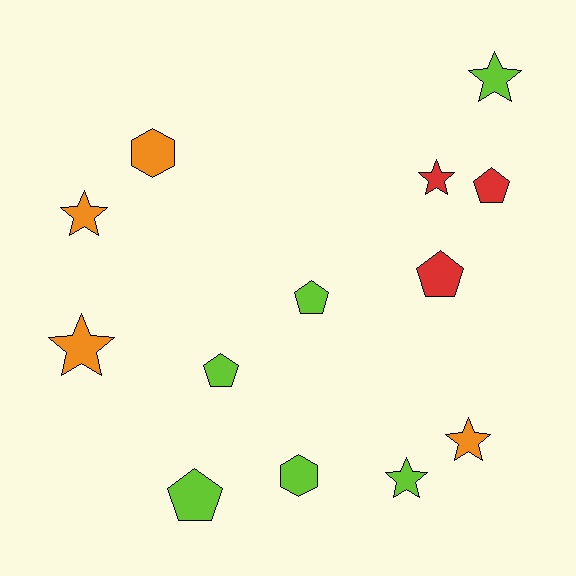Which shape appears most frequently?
Star, with 6 objects.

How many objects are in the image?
There are 13 objects.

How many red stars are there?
There is 1 red star.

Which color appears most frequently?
Lime, with 6 objects.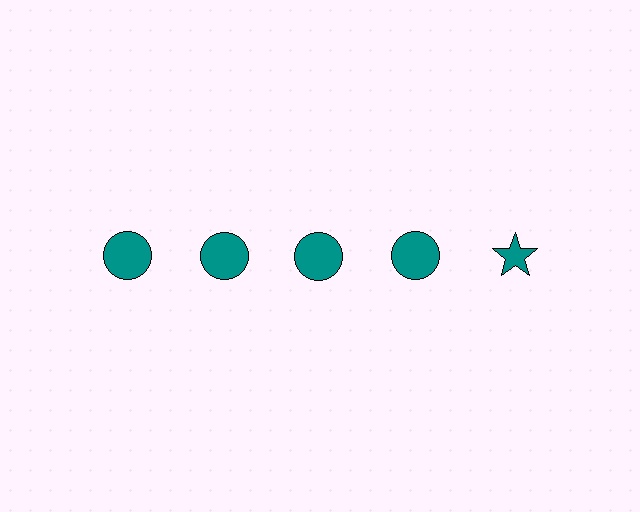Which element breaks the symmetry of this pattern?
The teal star in the top row, rightmost column breaks the symmetry. All other shapes are teal circles.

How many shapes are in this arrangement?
There are 5 shapes arranged in a grid pattern.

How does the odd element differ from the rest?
It has a different shape: star instead of circle.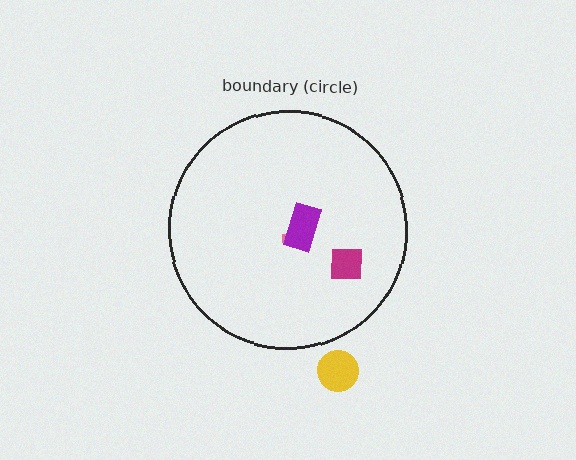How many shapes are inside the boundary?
3 inside, 1 outside.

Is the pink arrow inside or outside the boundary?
Inside.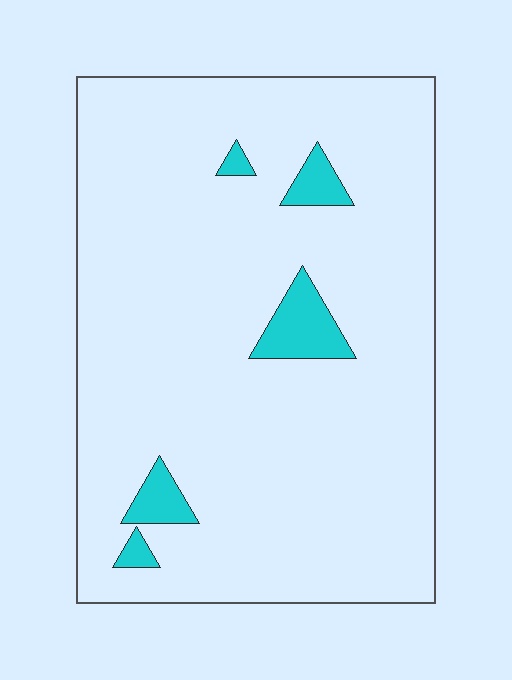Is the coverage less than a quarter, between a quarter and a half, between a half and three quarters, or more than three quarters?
Less than a quarter.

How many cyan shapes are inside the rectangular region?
5.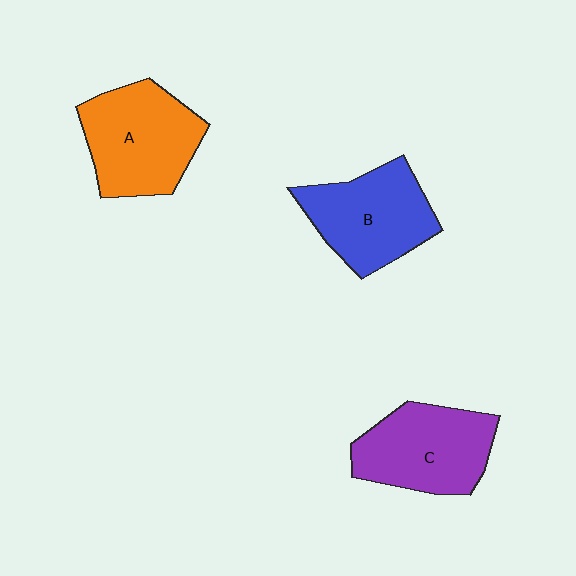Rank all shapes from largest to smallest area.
From largest to smallest: A (orange), C (purple), B (blue).